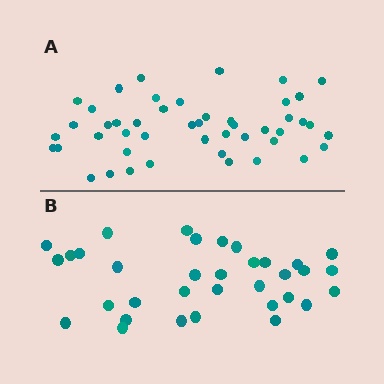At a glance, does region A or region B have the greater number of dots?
Region A (the top region) has more dots.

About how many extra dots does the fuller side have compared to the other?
Region A has approximately 15 more dots than region B.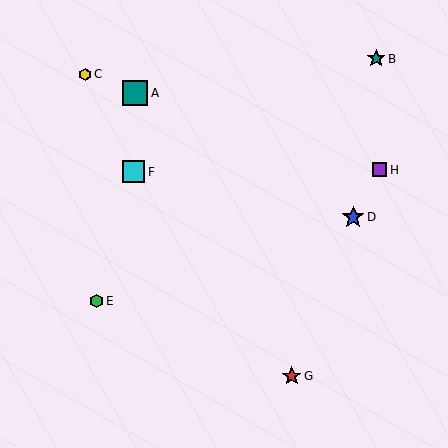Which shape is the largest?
The teal square (labeled A) is the largest.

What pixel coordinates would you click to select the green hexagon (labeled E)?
Click at (96, 301) to select the green hexagon E.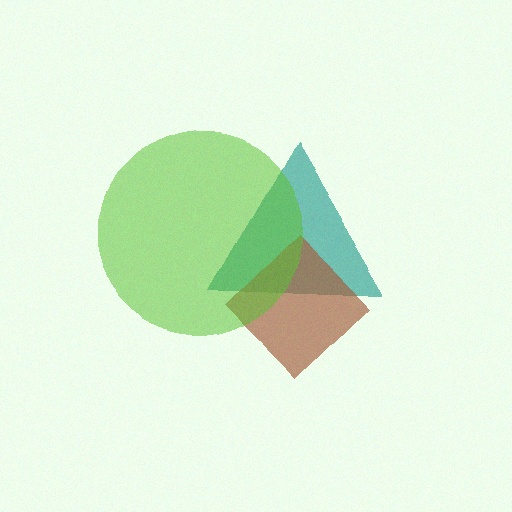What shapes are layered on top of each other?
The layered shapes are: a teal triangle, a brown diamond, a lime circle.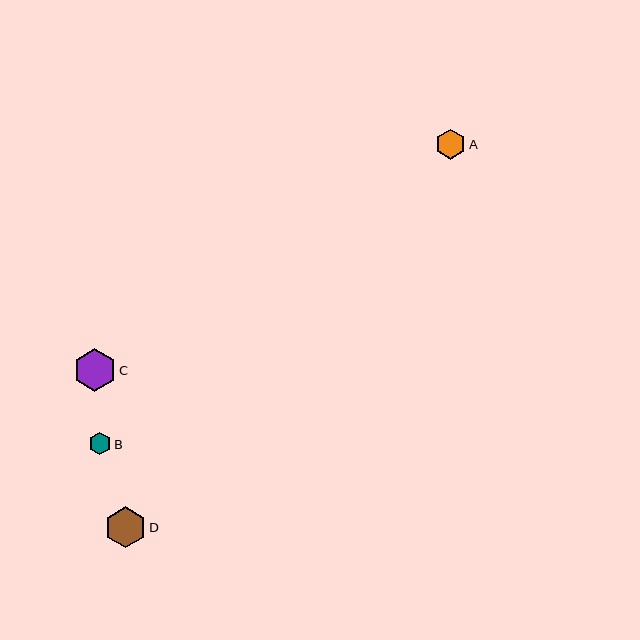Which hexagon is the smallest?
Hexagon B is the smallest with a size of approximately 22 pixels.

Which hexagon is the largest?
Hexagon C is the largest with a size of approximately 43 pixels.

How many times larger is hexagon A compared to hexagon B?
Hexagon A is approximately 1.4 times the size of hexagon B.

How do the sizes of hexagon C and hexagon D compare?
Hexagon C and hexagon D are approximately the same size.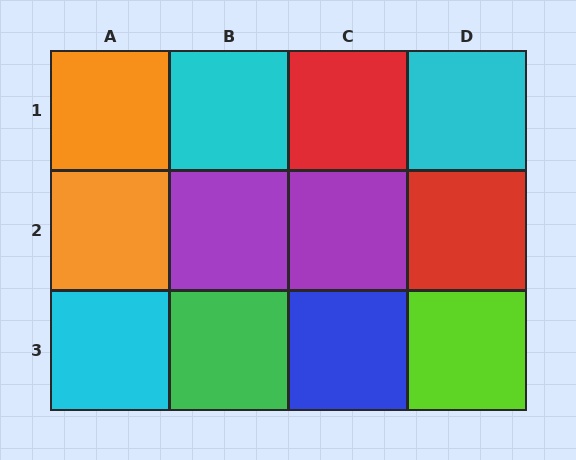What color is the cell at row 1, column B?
Cyan.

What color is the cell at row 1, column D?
Cyan.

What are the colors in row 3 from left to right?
Cyan, green, blue, lime.